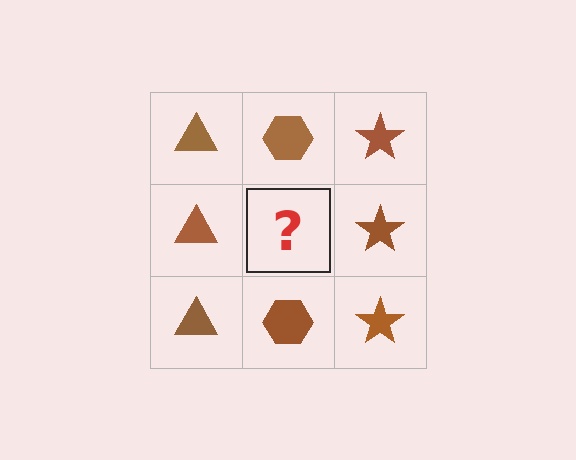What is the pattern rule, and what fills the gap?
The rule is that each column has a consistent shape. The gap should be filled with a brown hexagon.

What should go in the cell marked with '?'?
The missing cell should contain a brown hexagon.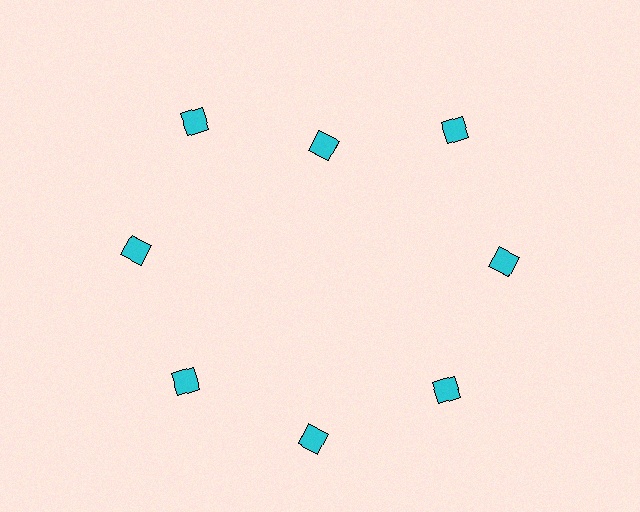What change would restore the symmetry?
The symmetry would be restored by moving it outward, back onto the ring so that all 8 diamonds sit at equal angles and equal distance from the center.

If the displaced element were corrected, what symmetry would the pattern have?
It would have 8-fold rotational symmetry — the pattern would map onto itself every 45 degrees.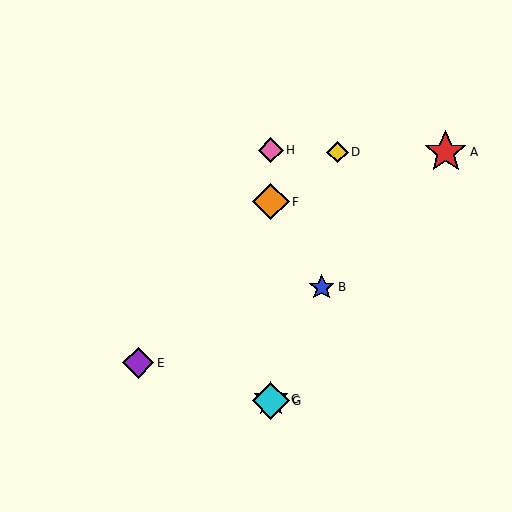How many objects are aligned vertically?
4 objects (C, F, G, H) are aligned vertically.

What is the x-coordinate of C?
Object C is at x≈271.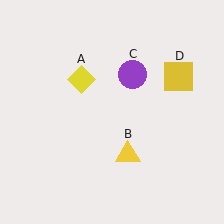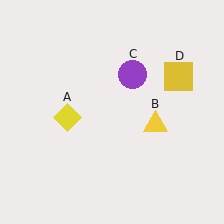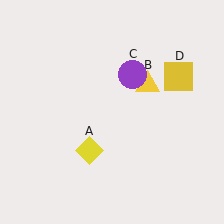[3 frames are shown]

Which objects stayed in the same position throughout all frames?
Purple circle (object C) and yellow square (object D) remained stationary.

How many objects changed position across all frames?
2 objects changed position: yellow diamond (object A), yellow triangle (object B).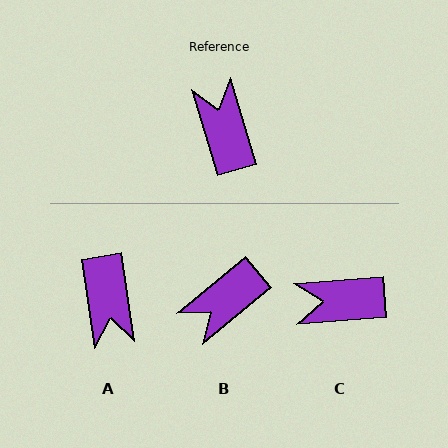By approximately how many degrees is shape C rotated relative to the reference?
Approximately 78 degrees counter-clockwise.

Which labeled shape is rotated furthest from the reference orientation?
A, about 172 degrees away.